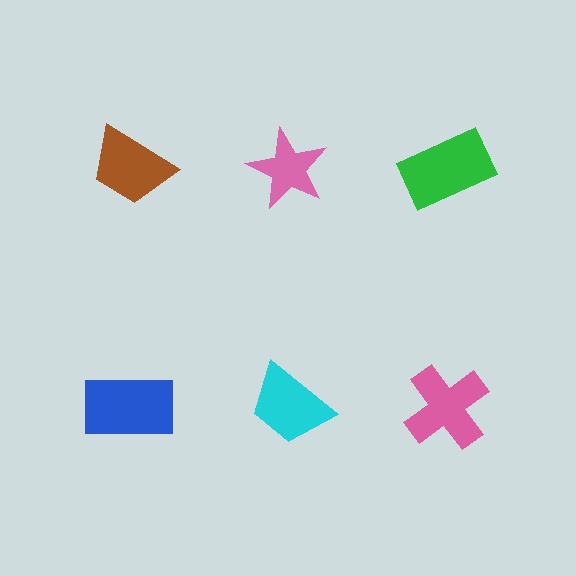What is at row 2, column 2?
A cyan trapezoid.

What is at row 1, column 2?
A pink star.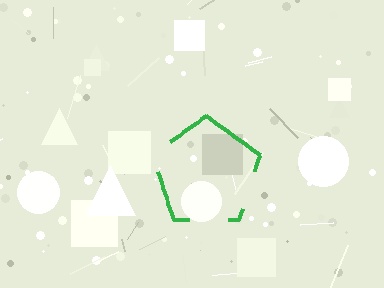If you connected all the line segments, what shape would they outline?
They would outline a pentagon.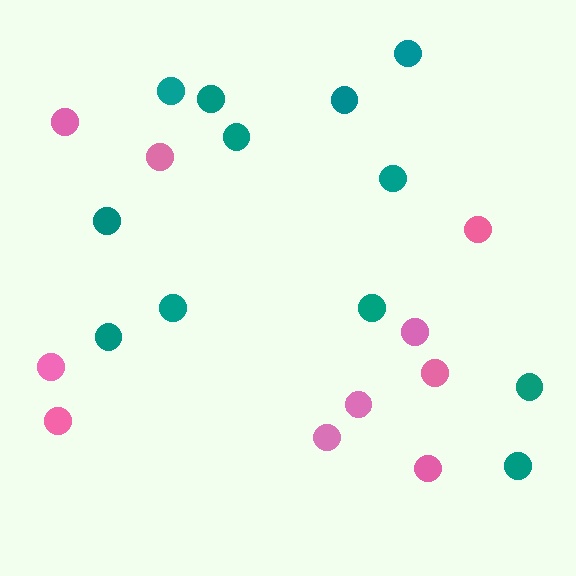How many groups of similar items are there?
There are 2 groups: one group of teal circles (12) and one group of pink circles (10).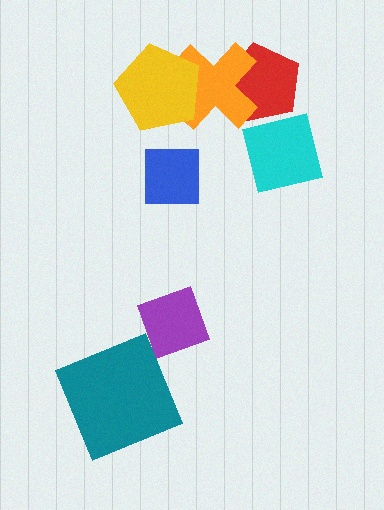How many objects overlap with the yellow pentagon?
1 object overlaps with the yellow pentagon.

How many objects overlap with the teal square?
0 objects overlap with the teal square.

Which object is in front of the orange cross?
The yellow pentagon is in front of the orange cross.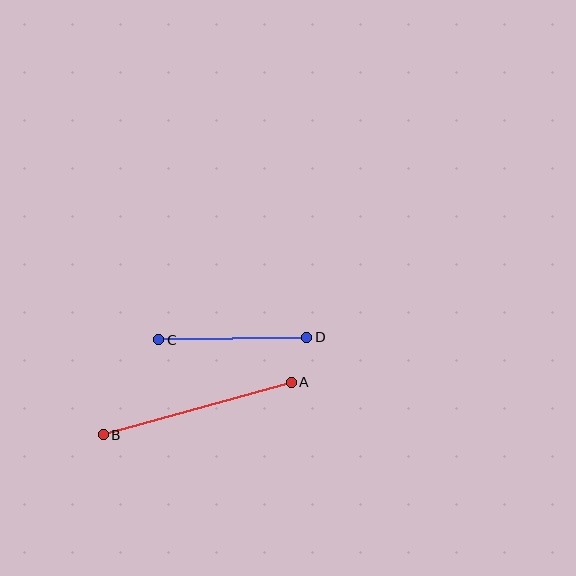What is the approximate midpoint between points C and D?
The midpoint is at approximately (233, 339) pixels.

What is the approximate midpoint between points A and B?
The midpoint is at approximately (197, 409) pixels.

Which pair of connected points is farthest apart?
Points A and B are farthest apart.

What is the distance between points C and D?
The distance is approximately 148 pixels.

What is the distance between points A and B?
The distance is approximately 195 pixels.